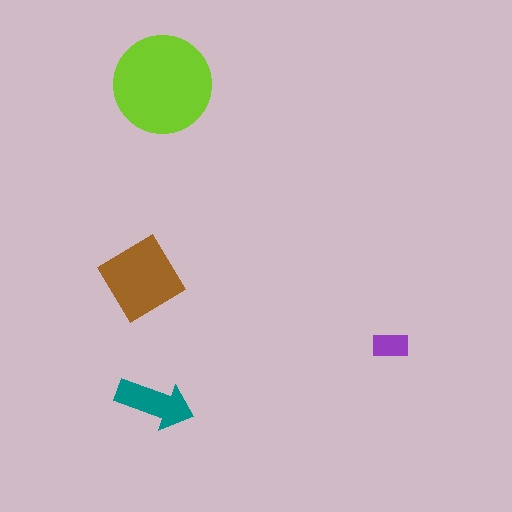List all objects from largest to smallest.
The lime circle, the brown diamond, the teal arrow, the purple rectangle.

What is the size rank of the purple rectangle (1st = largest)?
4th.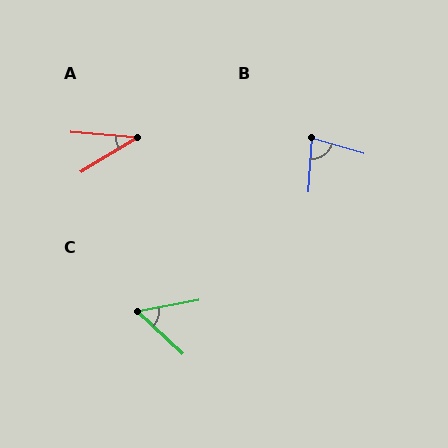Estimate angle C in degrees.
Approximately 53 degrees.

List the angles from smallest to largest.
A (36°), C (53°), B (76°).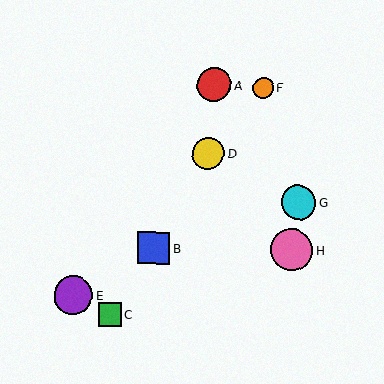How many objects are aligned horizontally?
2 objects (B, H) are aligned horizontally.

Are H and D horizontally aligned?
No, H is at y≈250 and D is at y≈154.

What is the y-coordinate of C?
Object C is at y≈315.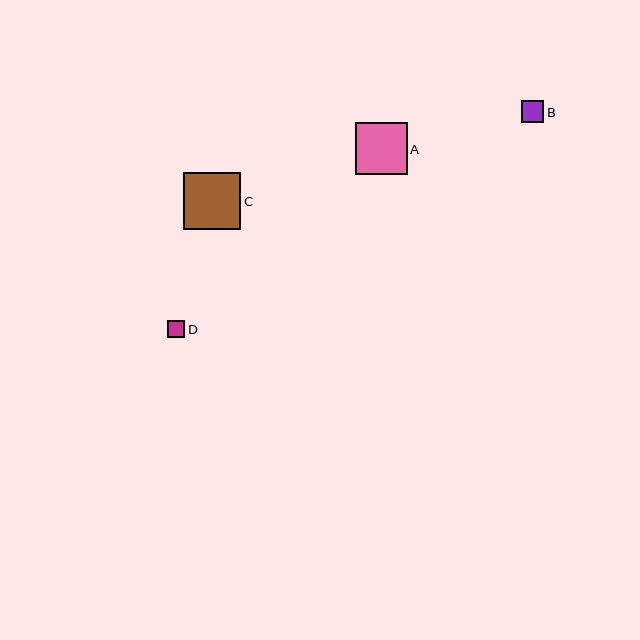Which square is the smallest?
Square D is the smallest with a size of approximately 17 pixels.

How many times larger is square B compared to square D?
Square B is approximately 1.3 times the size of square D.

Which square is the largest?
Square C is the largest with a size of approximately 58 pixels.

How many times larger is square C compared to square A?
Square C is approximately 1.1 times the size of square A.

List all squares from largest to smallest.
From largest to smallest: C, A, B, D.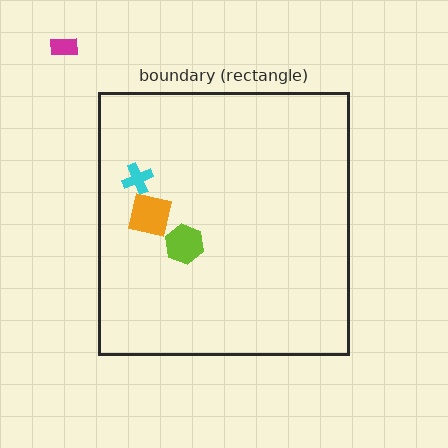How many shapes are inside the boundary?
3 inside, 1 outside.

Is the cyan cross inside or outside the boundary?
Inside.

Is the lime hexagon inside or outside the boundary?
Inside.